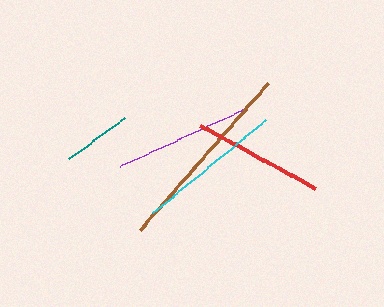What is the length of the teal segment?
The teal segment is approximately 69 pixels long.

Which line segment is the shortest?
The teal line is the shortest at approximately 69 pixels.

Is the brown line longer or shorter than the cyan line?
The brown line is longer than the cyan line.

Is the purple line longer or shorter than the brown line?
The brown line is longer than the purple line.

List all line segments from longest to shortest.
From longest to shortest: brown, cyan, purple, red, teal.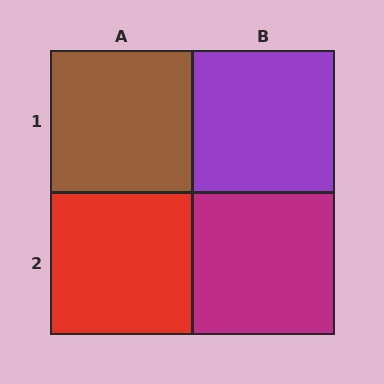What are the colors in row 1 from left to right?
Brown, purple.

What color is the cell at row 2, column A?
Red.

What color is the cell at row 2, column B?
Magenta.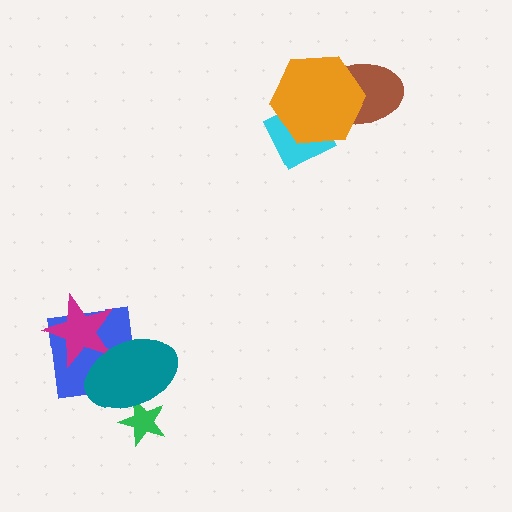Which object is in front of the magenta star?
The teal ellipse is in front of the magenta star.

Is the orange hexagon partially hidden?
No, no other shape covers it.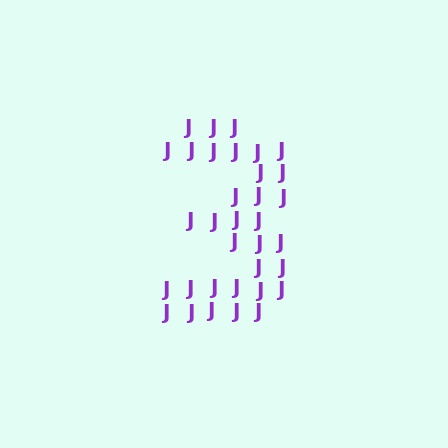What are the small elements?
The small elements are letter J's.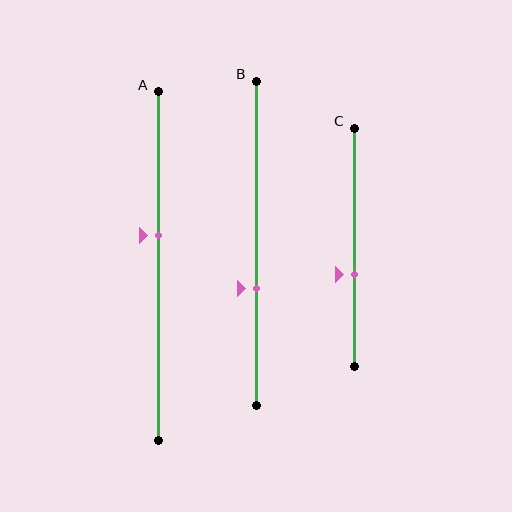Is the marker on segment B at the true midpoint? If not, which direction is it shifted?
No, the marker on segment B is shifted downward by about 14% of the segment length.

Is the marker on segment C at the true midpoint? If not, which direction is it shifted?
No, the marker on segment C is shifted downward by about 11% of the segment length.